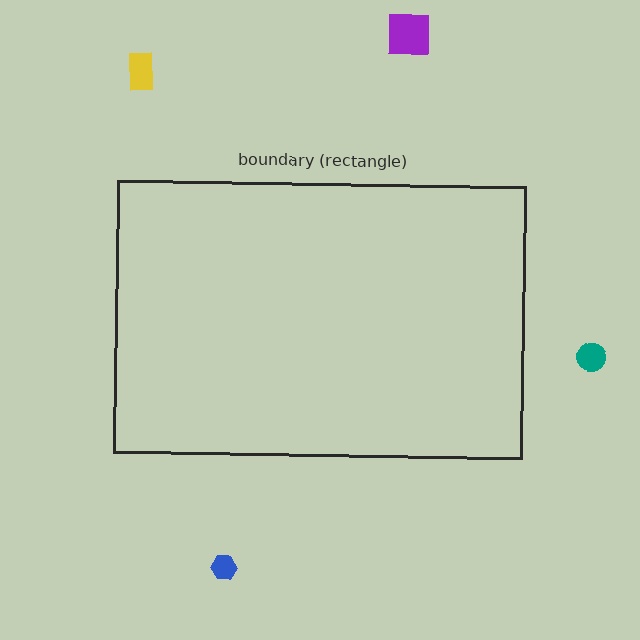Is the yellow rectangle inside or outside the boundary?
Outside.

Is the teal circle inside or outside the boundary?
Outside.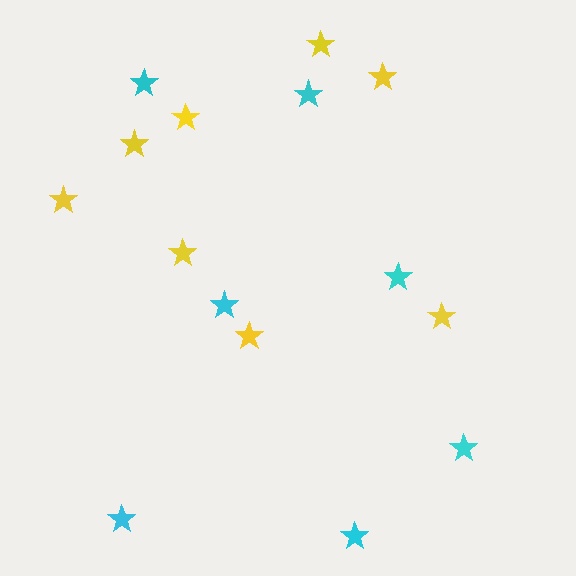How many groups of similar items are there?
There are 2 groups: one group of cyan stars (7) and one group of yellow stars (8).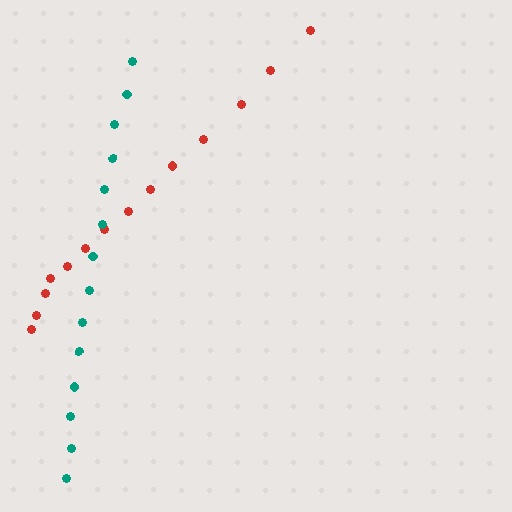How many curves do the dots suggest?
There are 2 distinct paths.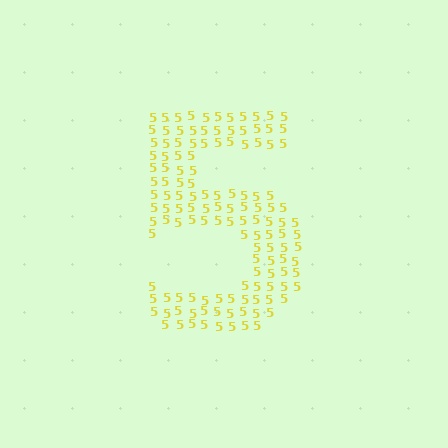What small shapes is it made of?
It is made of small digit 5's.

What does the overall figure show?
The overall figure shows the digit 5.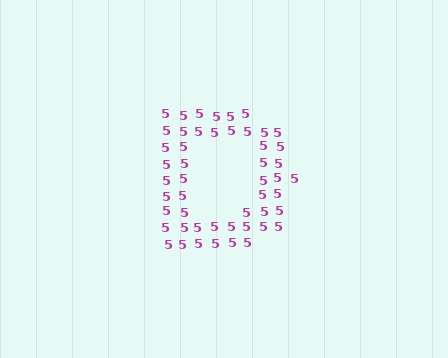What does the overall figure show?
The overall figure shows the letter D.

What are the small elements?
The small elements are digit 5's.